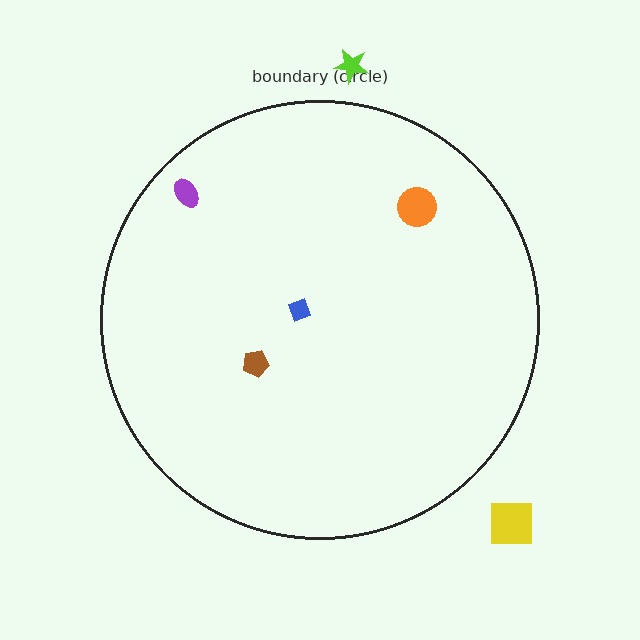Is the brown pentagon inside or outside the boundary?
Inside.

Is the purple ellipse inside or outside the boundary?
Inside.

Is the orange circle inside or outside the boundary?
Inside.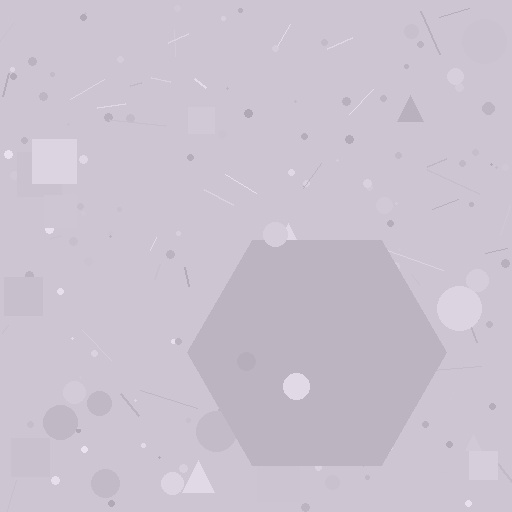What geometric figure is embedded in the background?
A hexagon is embedded in the background.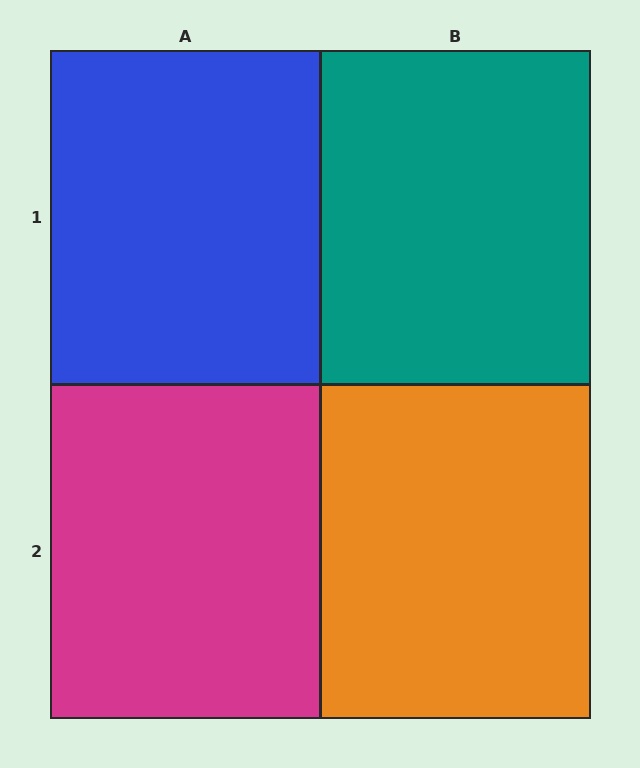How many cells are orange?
1 cell is orange.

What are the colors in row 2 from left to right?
Magenta, orange.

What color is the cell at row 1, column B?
Teal.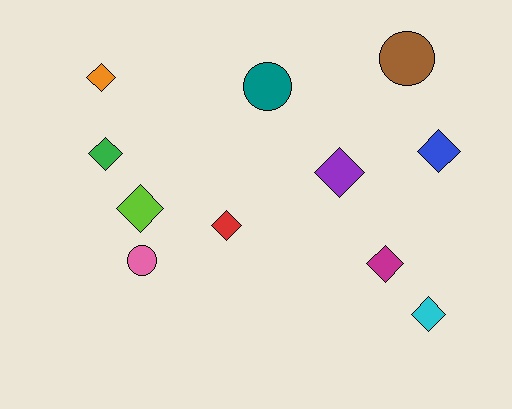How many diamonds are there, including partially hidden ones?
There are 8 diamonds.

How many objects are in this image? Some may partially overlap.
There are 11 objects.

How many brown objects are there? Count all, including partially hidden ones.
There is 1 brown object.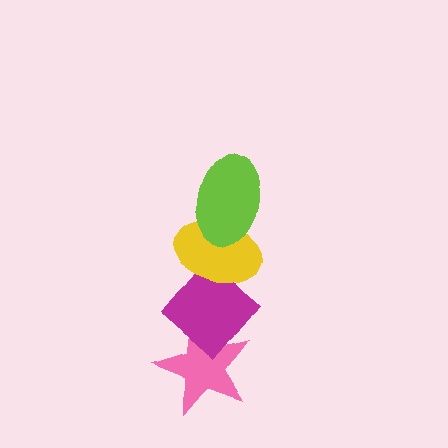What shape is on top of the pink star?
The magenta diamond is on top of the pink star.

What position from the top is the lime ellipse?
The lime ellipse is 1st from the top.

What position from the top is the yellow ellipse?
The yellow ellipse is 2nd from the top.